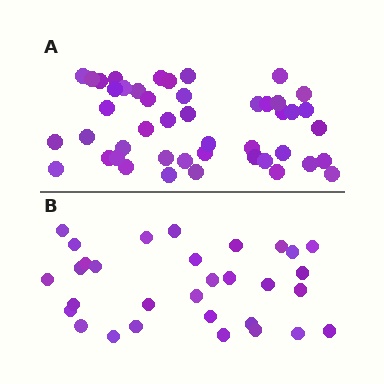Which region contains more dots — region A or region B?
Region A (the top region) has more dots.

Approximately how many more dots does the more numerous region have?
Region A has approximately 15 more dots than region B.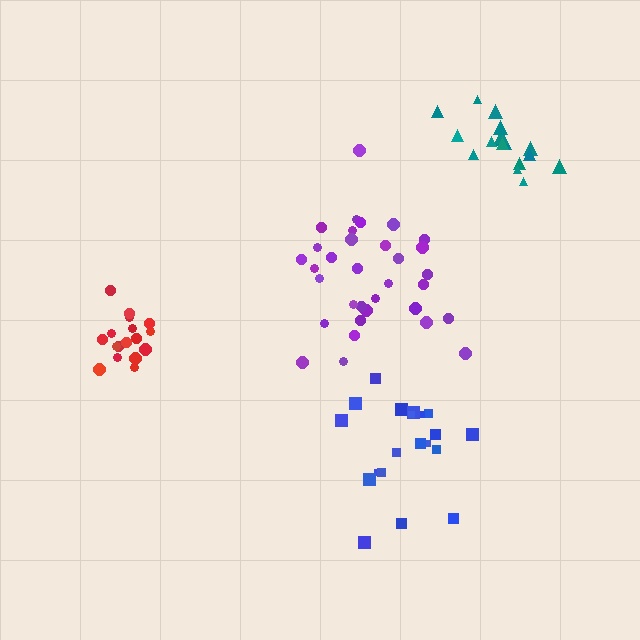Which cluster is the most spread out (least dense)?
Purple.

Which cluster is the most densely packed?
Red.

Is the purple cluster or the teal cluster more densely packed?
Teal.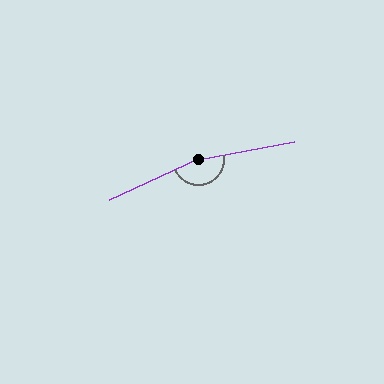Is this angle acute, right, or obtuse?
It is obtuse.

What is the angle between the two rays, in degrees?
Approximately 166 degrees.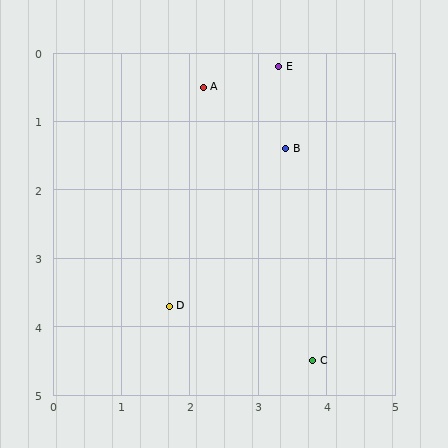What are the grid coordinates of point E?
Point E is at approximately (3.3, 0.2).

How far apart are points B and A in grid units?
Points B and A are about 1.5 grid units apart.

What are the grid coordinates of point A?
Point A is at approximately (2.2, 0.5).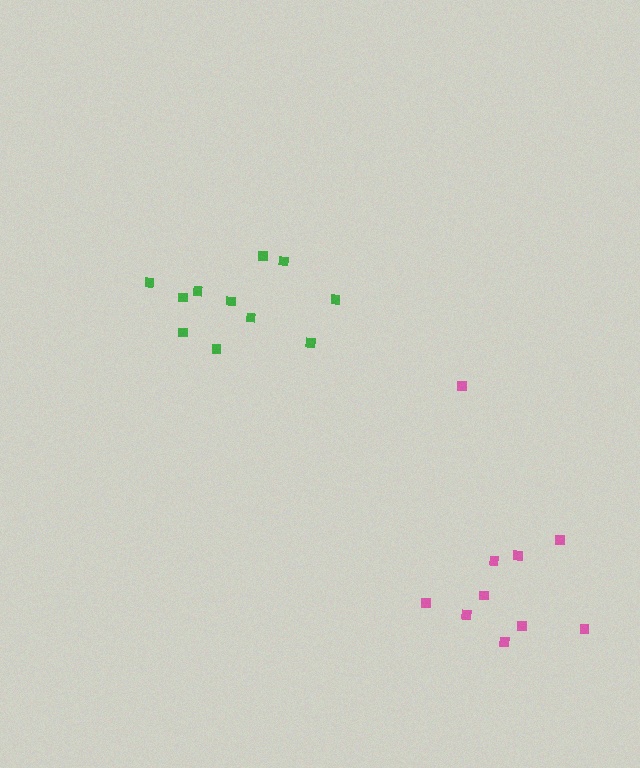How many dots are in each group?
Group 1: 10 dots, Group 2: 11 dots (21 total).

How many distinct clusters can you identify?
There are 2 distinct clusters.